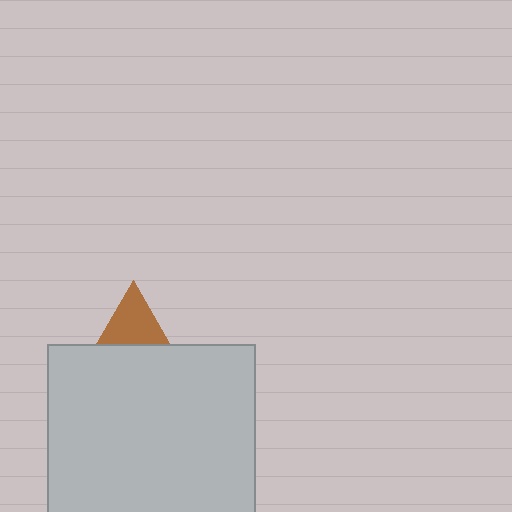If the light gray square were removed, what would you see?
You would see the complete brown triangle.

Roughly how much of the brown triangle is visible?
A small part of it is visible (roughly 41%).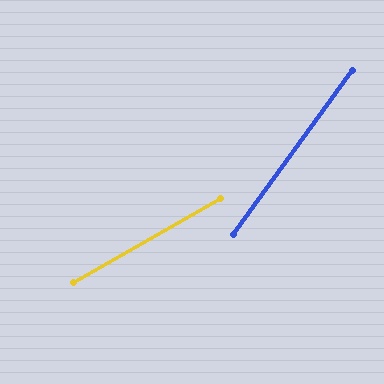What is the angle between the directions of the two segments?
Approximately 24 degrees.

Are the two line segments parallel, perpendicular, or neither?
Neither parallel nor perpendicular — they differ by about 24°.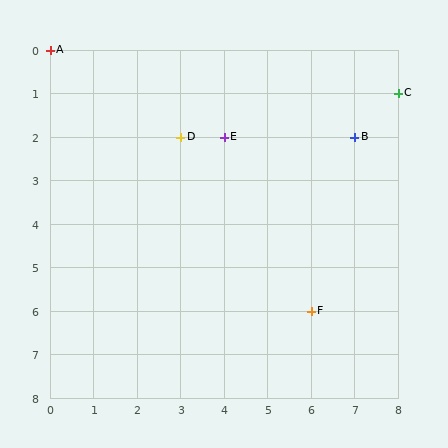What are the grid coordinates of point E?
Point E is at grid coordinates (4, 2).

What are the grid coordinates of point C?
Point C is at grid coordinates (8, 1).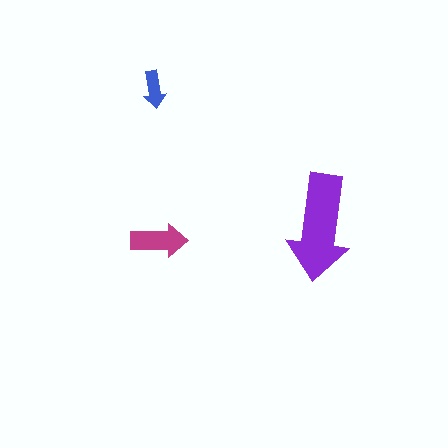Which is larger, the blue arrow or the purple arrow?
The purple one.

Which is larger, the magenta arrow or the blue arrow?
The magenta one.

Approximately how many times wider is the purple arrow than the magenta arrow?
About 2 times wider.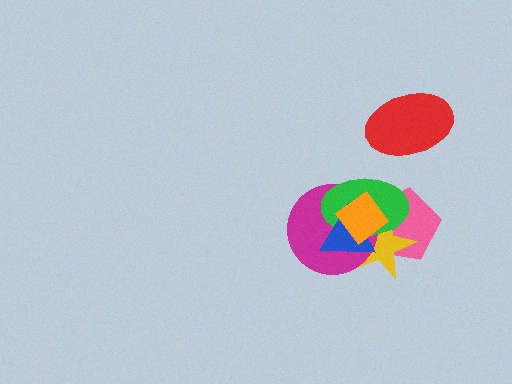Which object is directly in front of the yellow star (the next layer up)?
The magenta circle is directly in front of the yellow star.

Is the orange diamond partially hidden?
No, no other shape covers it.